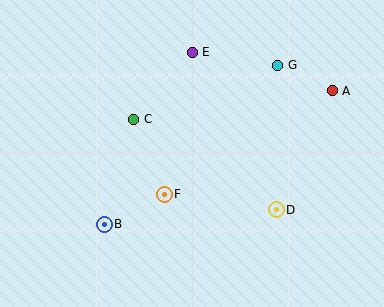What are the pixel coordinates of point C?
Point C is at (134, 119).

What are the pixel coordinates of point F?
Point F is at (164, 194).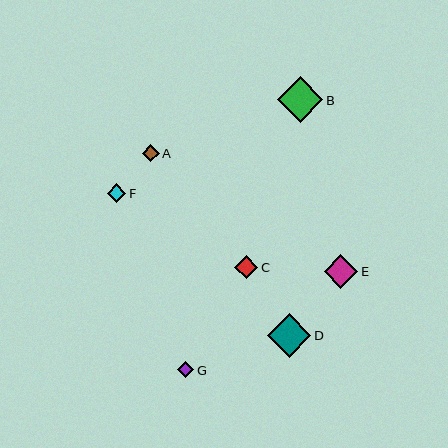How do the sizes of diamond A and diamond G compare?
Diamond A and diamond G are approximately the same size.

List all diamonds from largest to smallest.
From largest to smallest: B, D, E, C, F, A, G.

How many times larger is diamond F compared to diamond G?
Diamond F is approximately 1.1 times the size of diamond G.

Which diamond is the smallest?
Diamond G is the smallest with a size of approximately 16 pixels.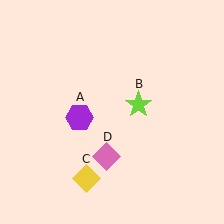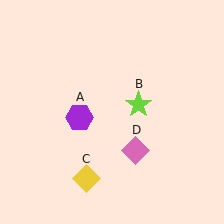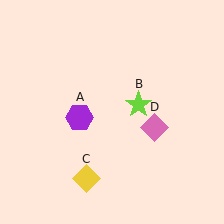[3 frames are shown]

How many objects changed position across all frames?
1 object changed position: pink diamond (object D).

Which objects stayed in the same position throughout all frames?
Purple hexagon (object A) and lime star (object B) and yellow diamond (object C) remained stationary.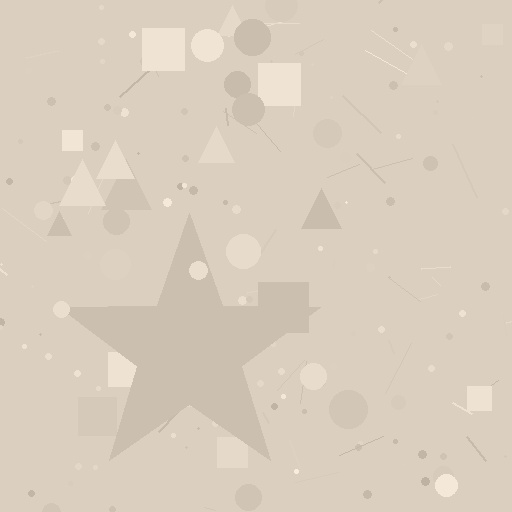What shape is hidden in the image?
A star is hidden in the image.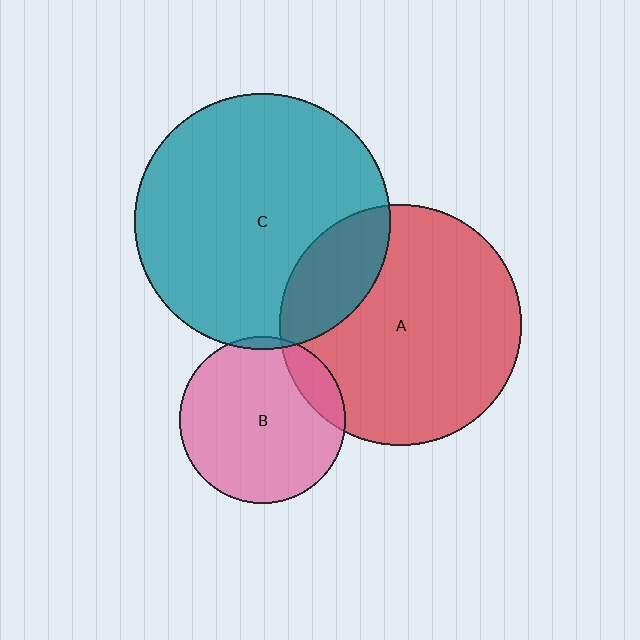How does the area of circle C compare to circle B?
Approximately 2.4 times.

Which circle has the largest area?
Circle C (teal).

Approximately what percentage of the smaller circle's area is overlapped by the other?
Approximately 5%.